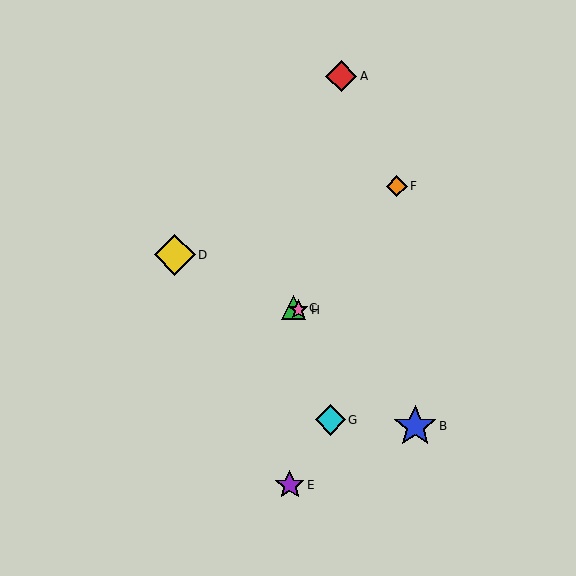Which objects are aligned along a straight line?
Objects C, D, H are aligned along a straight line.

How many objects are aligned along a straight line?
3 objects (C, D, H) are aligned along a straight line.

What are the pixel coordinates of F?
Object F is at (397, 186).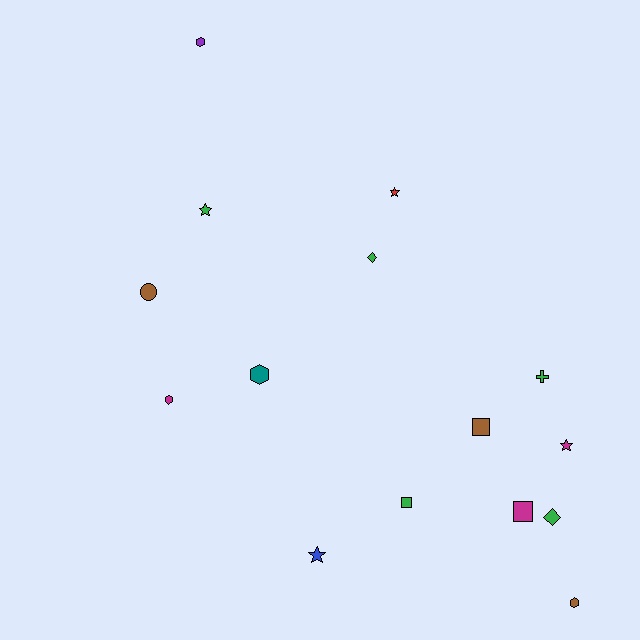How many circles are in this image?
There is 1 circle.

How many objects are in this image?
There are 15 objects.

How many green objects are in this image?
There are 5 green objects.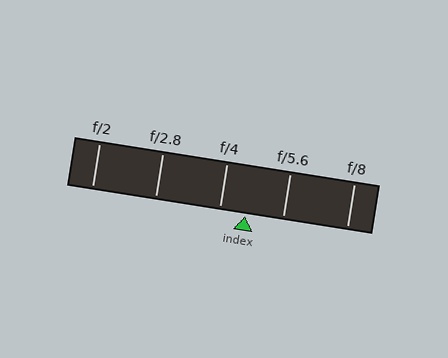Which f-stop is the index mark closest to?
The index mark is closest to f/4.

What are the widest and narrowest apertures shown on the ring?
The widest aperture shown is f/2 and the narrowest is f/8.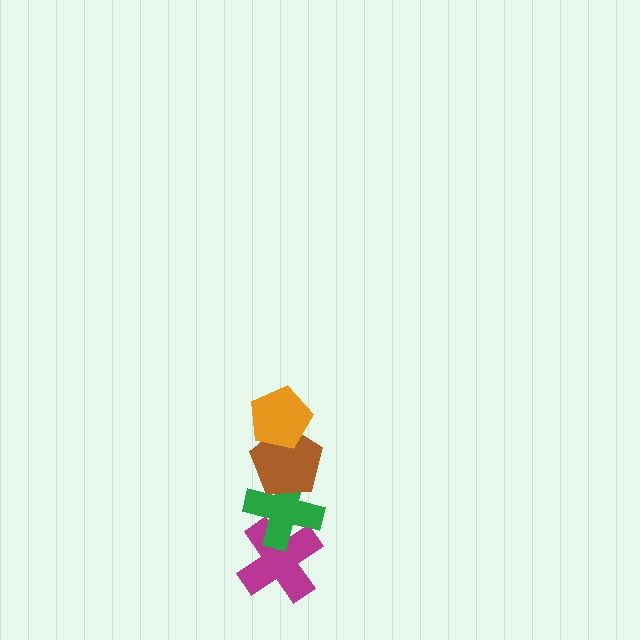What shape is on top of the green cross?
The brown pentagon is on top of the green cross.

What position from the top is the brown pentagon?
The brown pentagon is 2nd from the top.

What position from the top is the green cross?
The green cross is 3rd from the top.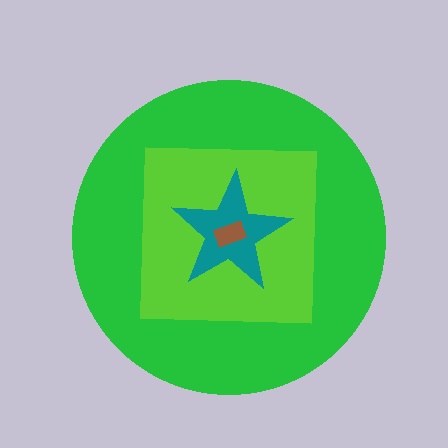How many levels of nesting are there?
4.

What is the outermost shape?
The green circle.